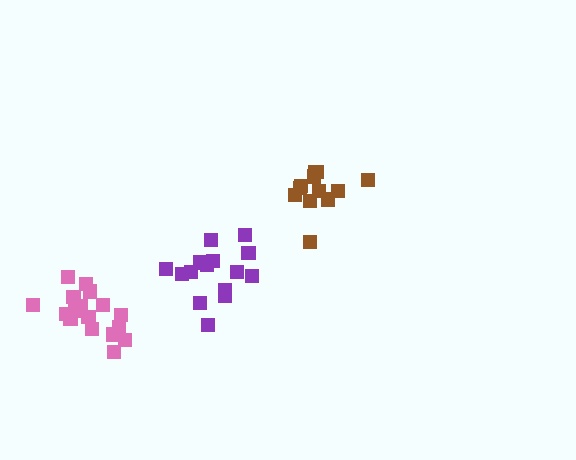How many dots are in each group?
Group 1: 12 dots, Group 2: 17 dots, Group 3: 15 dots (44 total).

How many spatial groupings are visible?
There are 3 spatial groupings.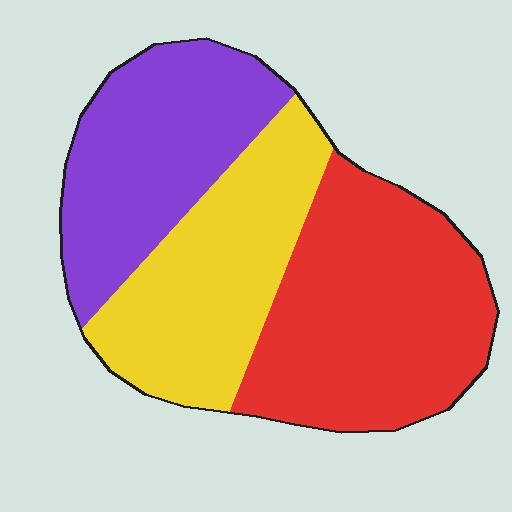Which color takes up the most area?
Red, at roughly 40%.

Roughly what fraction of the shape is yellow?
Yellow takes up about one third (1/3) of the shape.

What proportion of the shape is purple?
Purple takes up about one third (1/3) of the shape.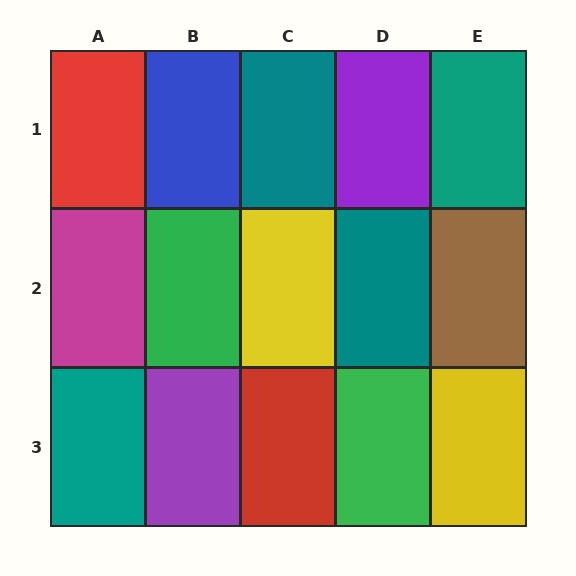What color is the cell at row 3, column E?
Yellow.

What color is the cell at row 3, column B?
Purple.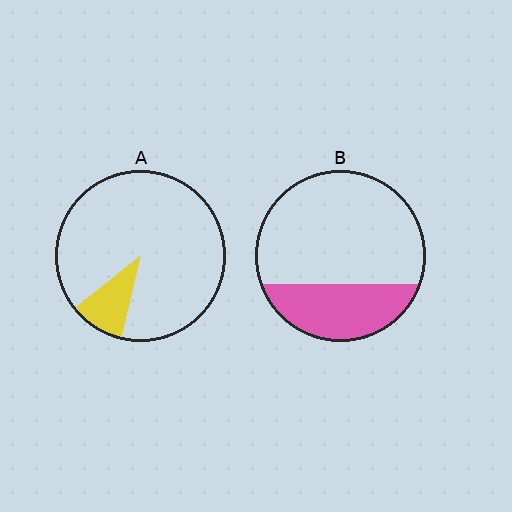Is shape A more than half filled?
No.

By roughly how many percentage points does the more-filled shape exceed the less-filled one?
By roughly 20 percentage points (B over A).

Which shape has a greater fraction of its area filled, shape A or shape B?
Shape B.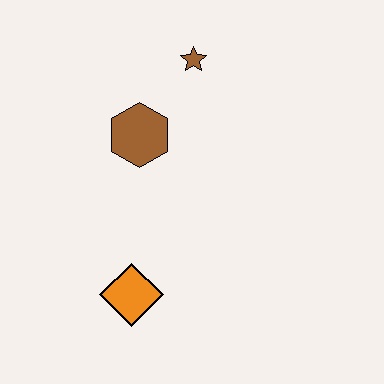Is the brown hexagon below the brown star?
Yes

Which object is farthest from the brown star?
The orange diamond is farthest from the brown star.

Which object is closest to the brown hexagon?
The brown star is closest to the brown hexagon.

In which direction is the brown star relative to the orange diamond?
The brown star is above the orange diamond.